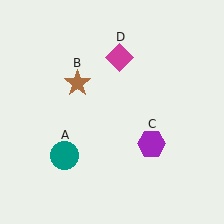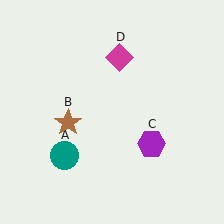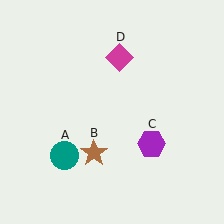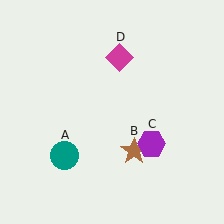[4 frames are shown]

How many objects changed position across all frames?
1 object changed position: brown star (object B).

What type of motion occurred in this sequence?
The brown star (object B) rotated counterclockwise around the center of the scene.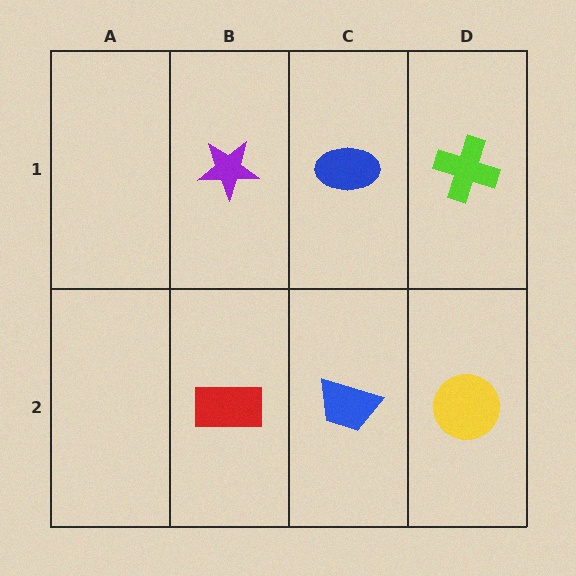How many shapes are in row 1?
3 shapes.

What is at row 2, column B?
A red rectangle.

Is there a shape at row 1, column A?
No, that cell is empty.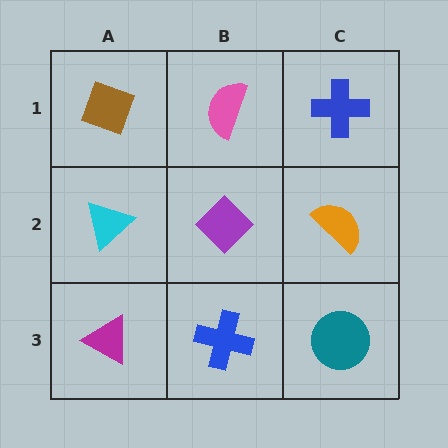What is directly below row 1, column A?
A cyan triangle.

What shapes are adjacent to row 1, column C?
An orange semicircle (row 2, column C), a pink semicircle (row 1, column B).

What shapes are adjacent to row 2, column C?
A blue cross (row 1, column C), a teal circle (row 3, column C), a purple diamond (row 2, column B).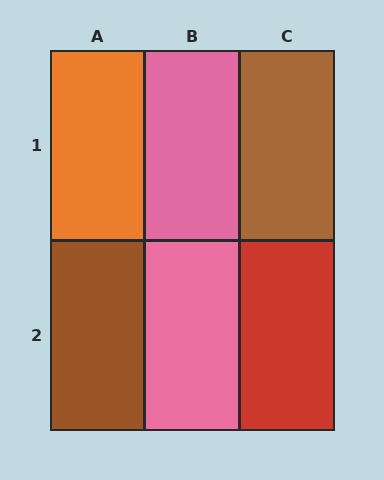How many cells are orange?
1 cell is orange.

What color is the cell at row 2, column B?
Pink.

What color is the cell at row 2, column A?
Brown.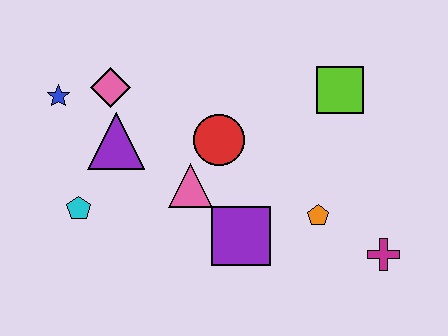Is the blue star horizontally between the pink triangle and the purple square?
No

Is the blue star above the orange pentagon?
Yes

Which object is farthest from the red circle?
The magenta cross is farthest from the red circle.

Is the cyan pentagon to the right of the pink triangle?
No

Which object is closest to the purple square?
The pink triangle is closest to the purple square.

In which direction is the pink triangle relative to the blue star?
The pink triangle is to the right of the blue star.